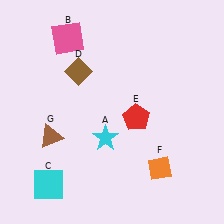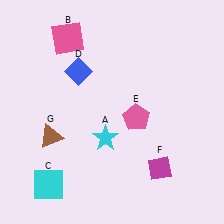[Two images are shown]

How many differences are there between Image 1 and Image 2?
There are 3 differences between the two images.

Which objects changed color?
D changed from brown to blue. E changed from red to pink. F changed from orange to magenta.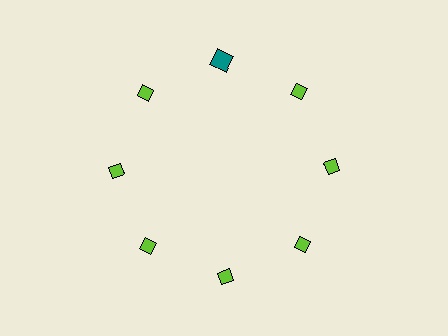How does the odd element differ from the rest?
It differs in both color (teal instead of lime) and shape (square instead of diamond).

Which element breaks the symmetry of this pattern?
The teal square at roughly the 12 o'clock position breaks the symmetry. All other shapes are lime diamonds.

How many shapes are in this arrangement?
There are 8 shapes arranged in a ring pattern.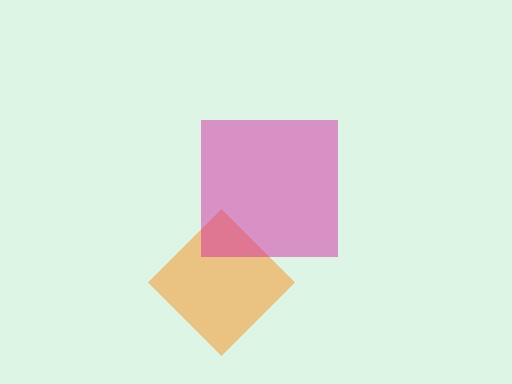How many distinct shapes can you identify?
There are 2 distinct shapes: an orange diamond, a magenta square.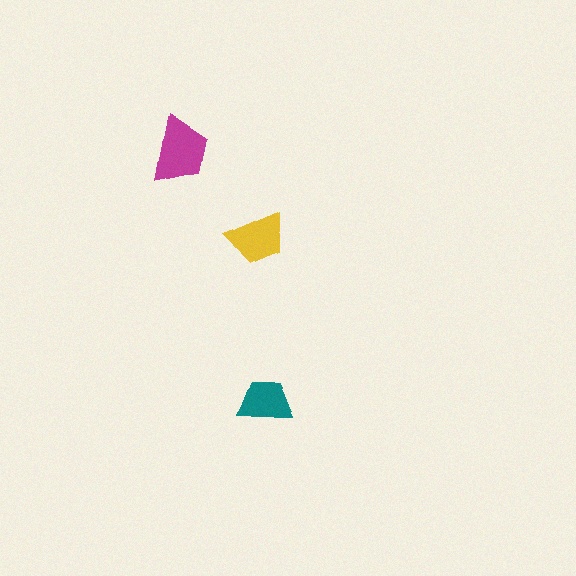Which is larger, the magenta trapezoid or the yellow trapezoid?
The magenta one.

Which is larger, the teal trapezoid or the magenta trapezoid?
The magenta one.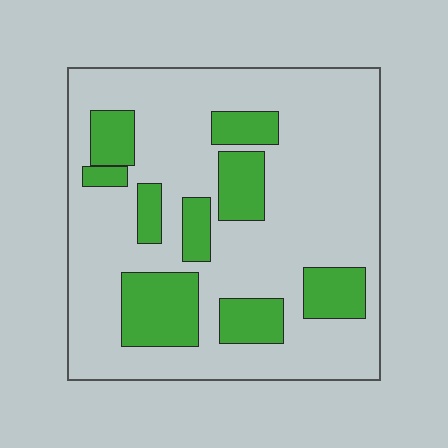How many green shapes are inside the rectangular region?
9.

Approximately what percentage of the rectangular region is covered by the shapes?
Approximately 25%.